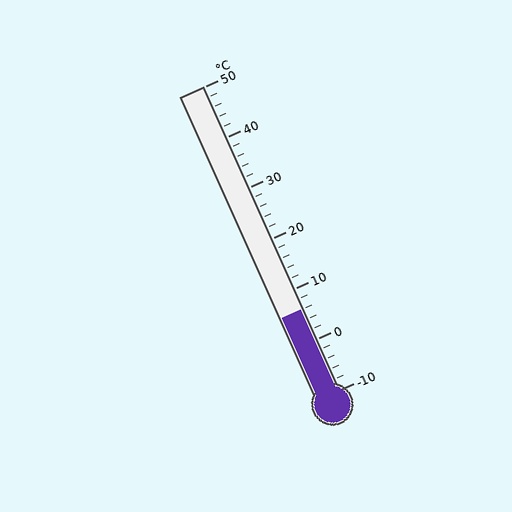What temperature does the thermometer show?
The thermometer shows approximately 6°C.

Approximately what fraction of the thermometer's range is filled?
The thermometer is filled to approximately 25% of its range.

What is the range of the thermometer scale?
The thermometer scale ranges from -10°C to 50°C.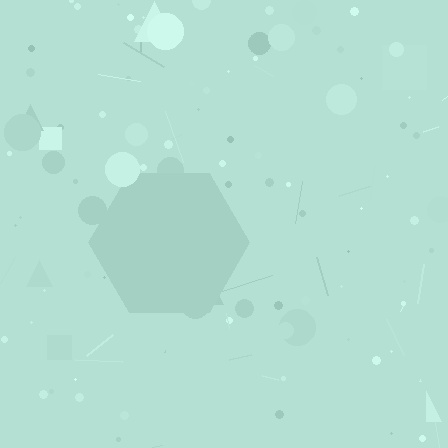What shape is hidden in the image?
A hexagon is hidden in the image.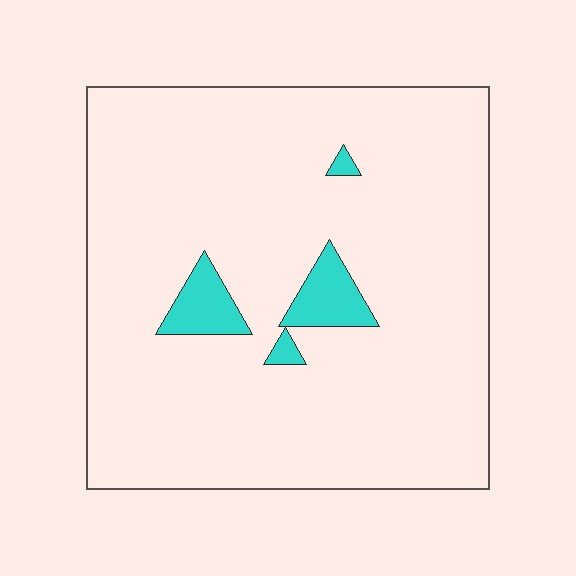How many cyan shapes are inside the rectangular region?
4.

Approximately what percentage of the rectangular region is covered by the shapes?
Approximately 5%.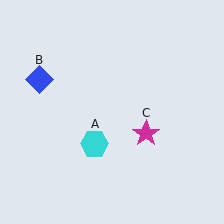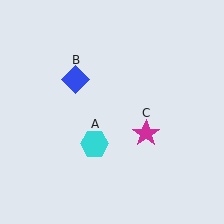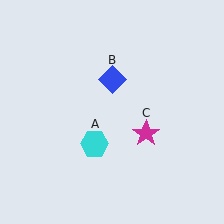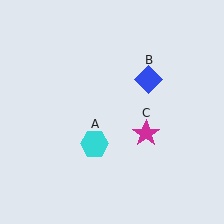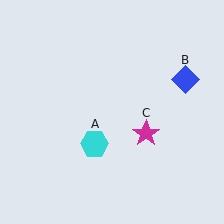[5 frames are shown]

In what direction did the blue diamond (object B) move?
The blue diamond (object B) moved right.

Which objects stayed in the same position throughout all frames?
Cyan hexagon (object A) and magenta star (object C) remained stationary.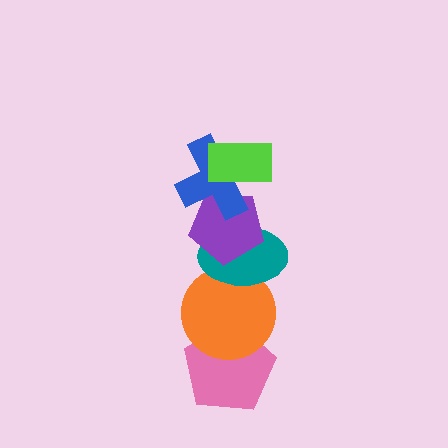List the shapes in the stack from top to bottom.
From top to bottom: the lime rectangle, the blue cross, the purple pentagon, the teal ellipse, the orange circle, the pink pentagon.